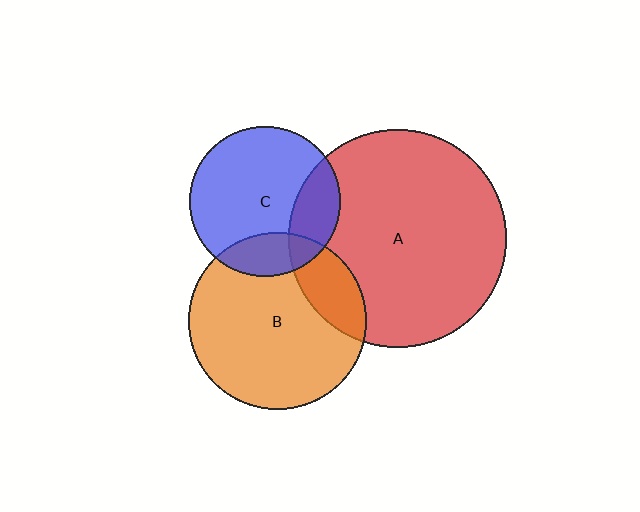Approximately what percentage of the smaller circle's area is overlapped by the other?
Approximately 20%.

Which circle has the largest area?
Circle A (red).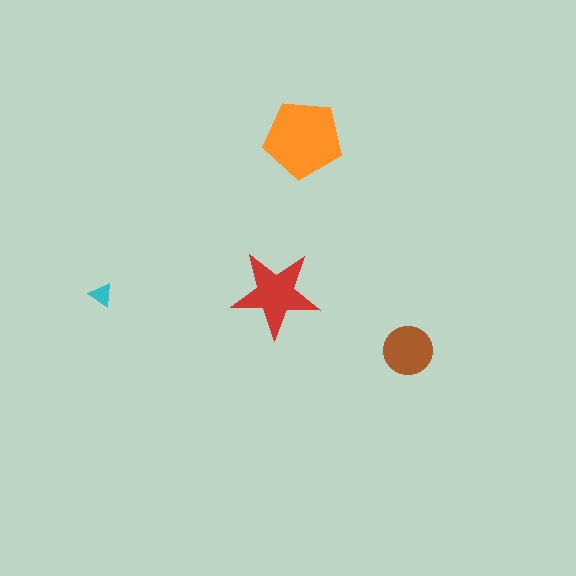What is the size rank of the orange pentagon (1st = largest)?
1st.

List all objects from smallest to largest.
The cyan triangle, the brown circle, the red star, the orange pentagon.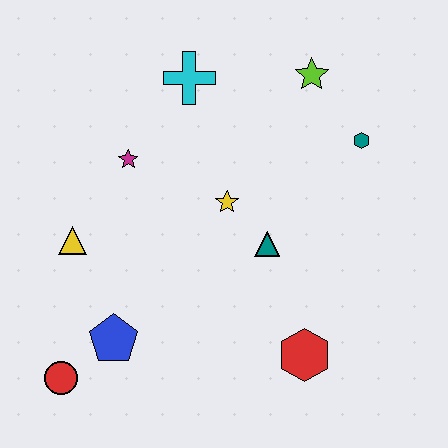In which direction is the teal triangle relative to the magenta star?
The teal triangle is to the right of the magenta star.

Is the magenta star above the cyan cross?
No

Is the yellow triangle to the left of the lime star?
Yes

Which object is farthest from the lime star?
The red circle is farthest from the lime star.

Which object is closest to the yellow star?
The teal triangle is closest to the yellow star.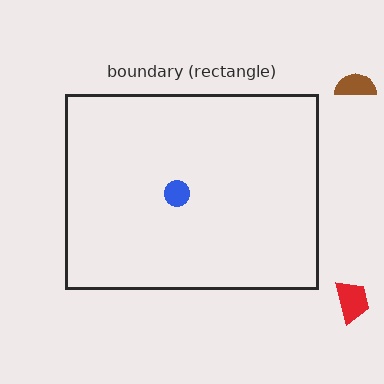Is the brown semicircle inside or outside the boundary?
Outside.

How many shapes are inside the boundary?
1 inside, 2 outside.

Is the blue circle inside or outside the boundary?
Inside.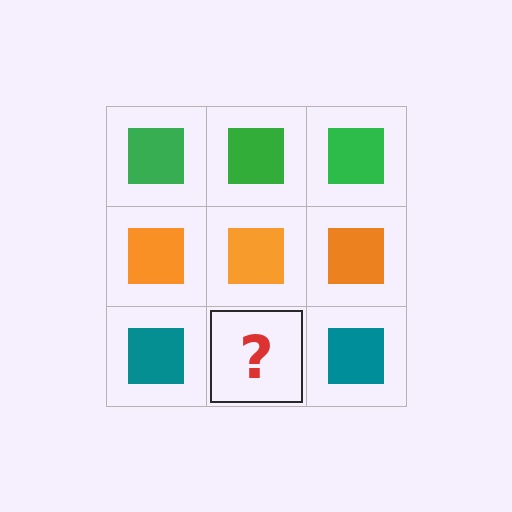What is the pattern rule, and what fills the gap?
The rule is that each row has a consistent color. The gap should be filled with a teal square.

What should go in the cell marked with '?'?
The missing cell should contain a teal square.